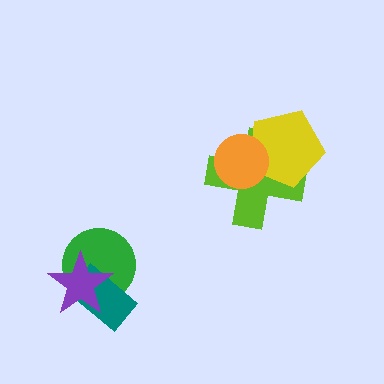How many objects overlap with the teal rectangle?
2 objects overlap with the teal rectangle.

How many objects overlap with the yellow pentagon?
2 objects overlap with the yellow pentagon.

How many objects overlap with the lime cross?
2 objects overlap with the lime cross.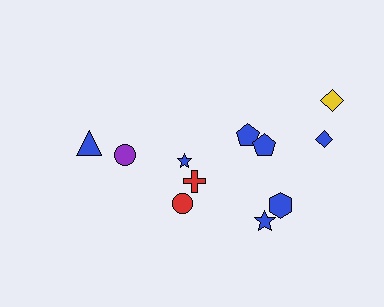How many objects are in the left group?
There are 4 objects.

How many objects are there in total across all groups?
There are 11 objects.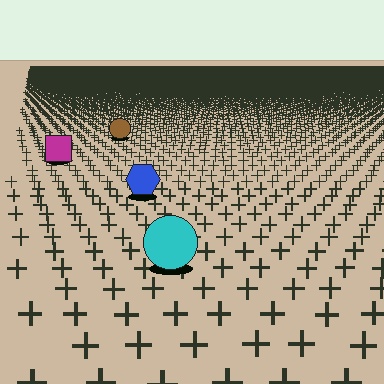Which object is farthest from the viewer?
The brown circle is farthest from the viewer. It appears smaller and the ground texture around it is denser.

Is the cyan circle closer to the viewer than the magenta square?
Yes. The cyan circle is closer — you can tell from the texture gradient: the ground texture is coarser near it.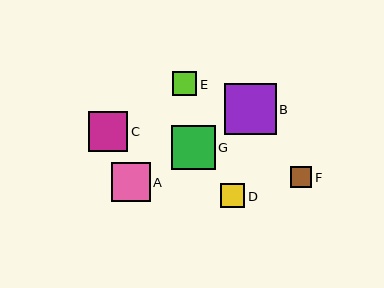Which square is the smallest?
Square F is the smallest with a size of approximately 21 pixels.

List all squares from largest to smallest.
From largest to smallest: B, G, C, A, E, D, F.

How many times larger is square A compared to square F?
Square A is approximately 1.8 times the size of square F.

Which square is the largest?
Square B is the largest with a size of approximately 52 pixels.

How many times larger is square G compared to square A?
Square G is approximately 1.1 times the size of square A.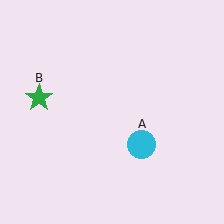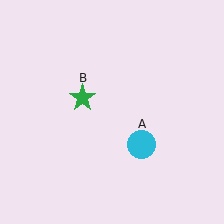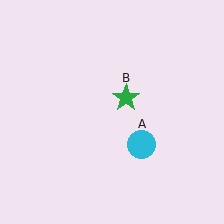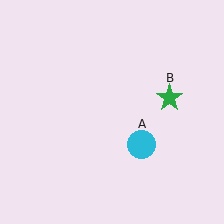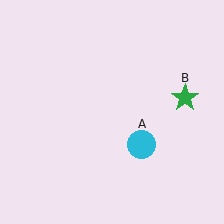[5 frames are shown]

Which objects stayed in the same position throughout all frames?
Cyan circle (object A) remained stationary.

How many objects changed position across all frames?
1 object changed position: green star (object B).